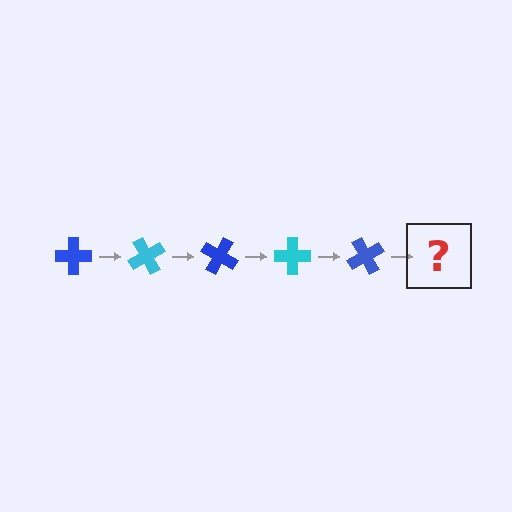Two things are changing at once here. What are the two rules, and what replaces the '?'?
The two rules are that it rotates 60 degrees each step and the color cycles through blue and cyan. The '?' should be a cyan cross, rotated 300 degrees from the start.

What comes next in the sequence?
The next element should be a cyan cross, rotated 300 degrees from the start.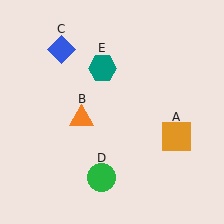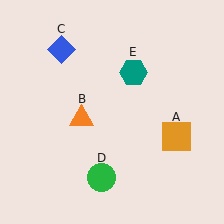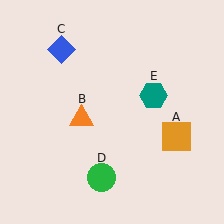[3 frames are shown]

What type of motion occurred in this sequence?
The teal hexagon (object E) rotated clockwise around the center of the scene.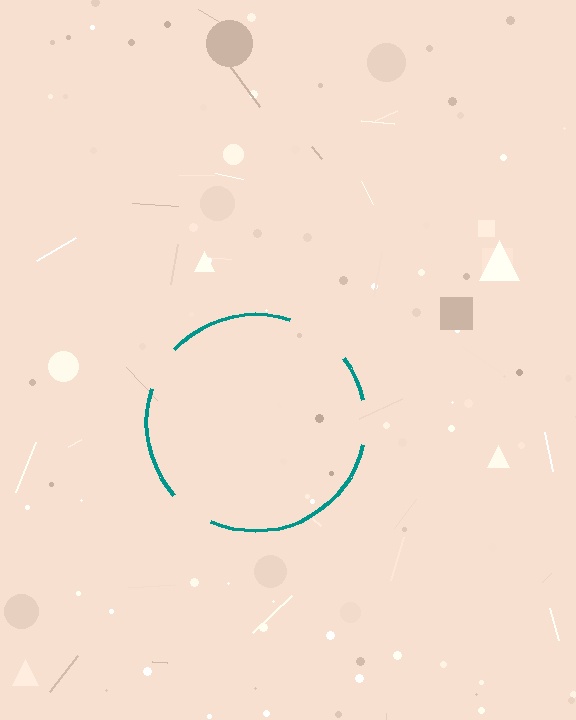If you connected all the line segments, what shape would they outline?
They would outline a circle.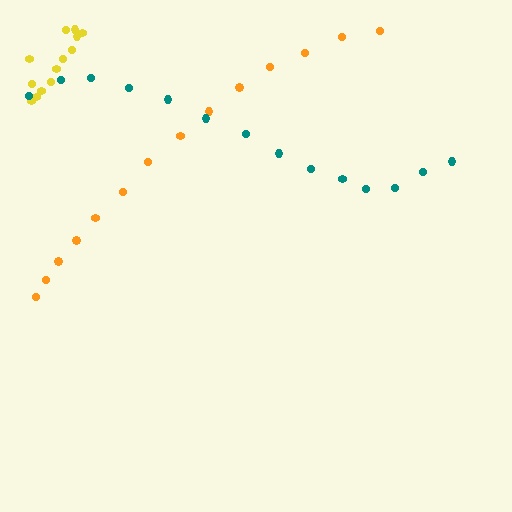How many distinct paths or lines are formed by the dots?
There are 3 distinct paths.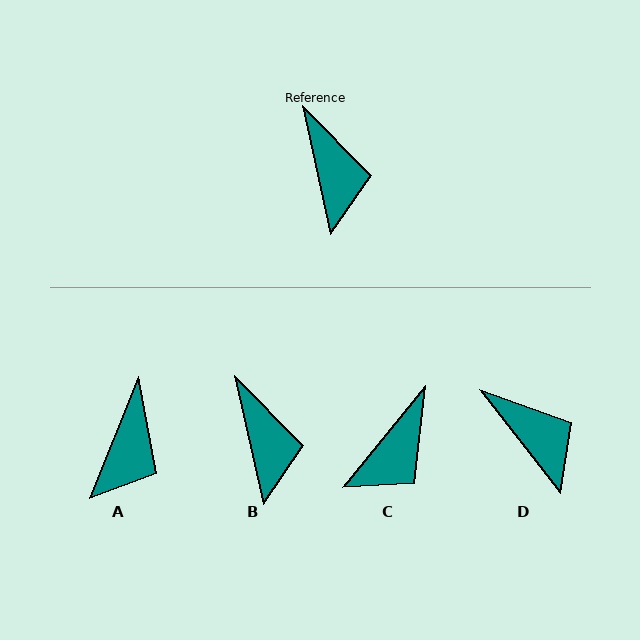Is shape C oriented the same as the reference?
No, it is off by about 52 degrees.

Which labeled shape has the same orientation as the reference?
B.